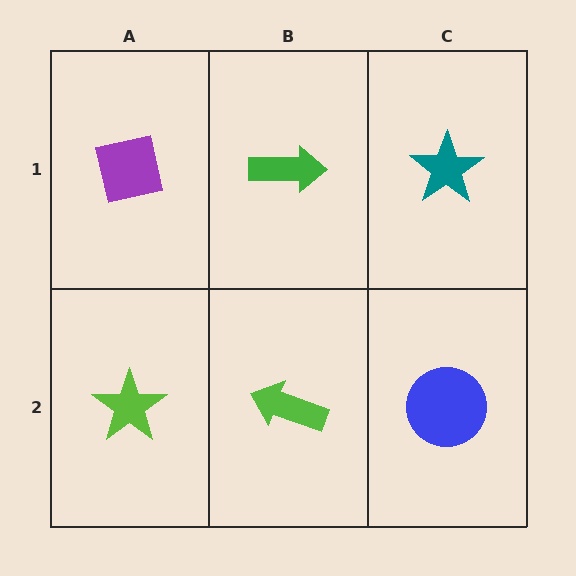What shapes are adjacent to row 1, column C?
A blue circle (row 2, column C), a green arrow (row 1, column B).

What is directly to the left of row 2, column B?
A lime star.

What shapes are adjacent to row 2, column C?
A teal star (row 1, column C), a lime arrow (row 2, column B).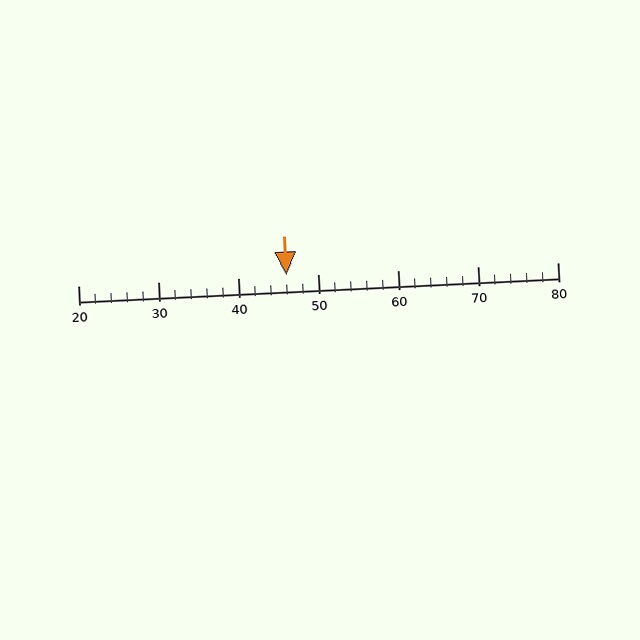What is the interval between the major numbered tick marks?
The major tick marks are spaced 10 units apart.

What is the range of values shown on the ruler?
The ruler shows values from 20 to 80.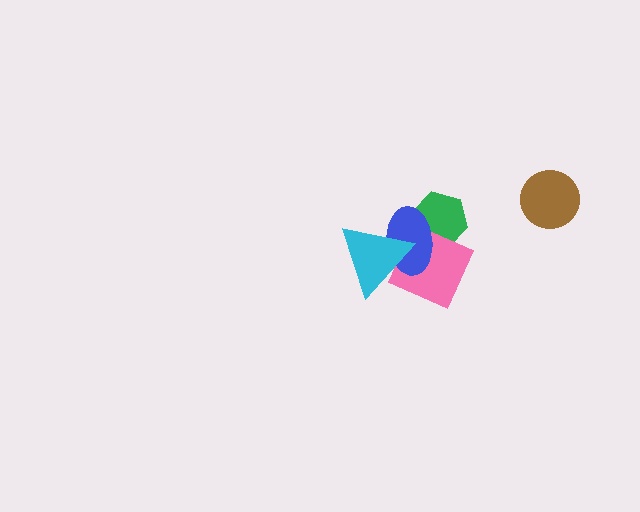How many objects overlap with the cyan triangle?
2 objects overlap with the cyan triangle.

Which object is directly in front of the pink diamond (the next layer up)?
The blue ellipse is directly in front of the pink diamond.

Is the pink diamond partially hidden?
Yes, it is partially covered by another shape.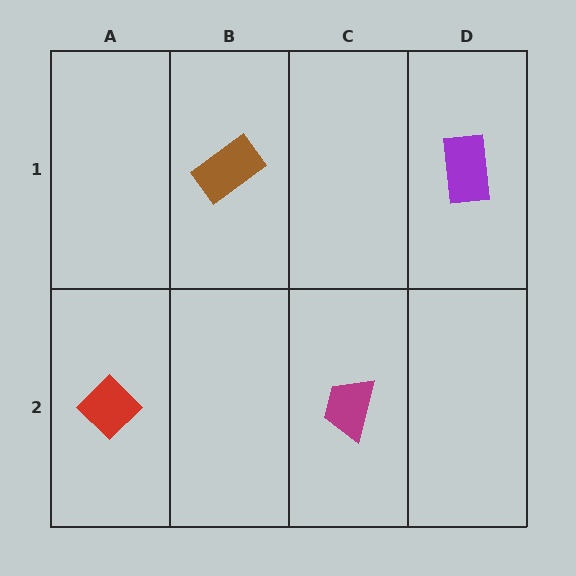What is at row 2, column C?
A magenta trapezoid.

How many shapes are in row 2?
2 shapes.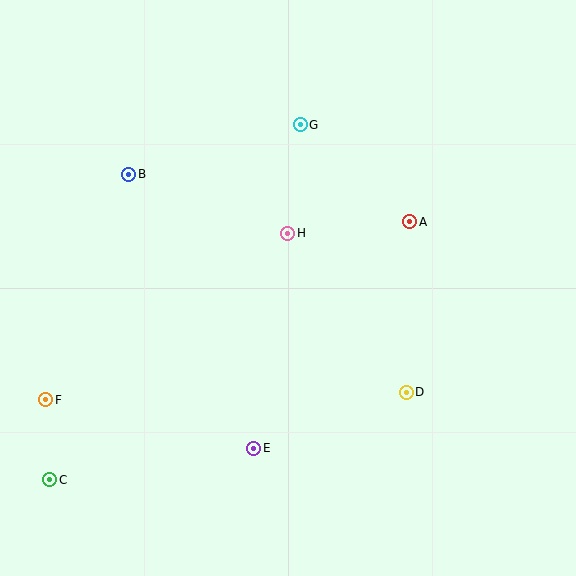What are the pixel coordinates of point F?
Point F is at (46, 400).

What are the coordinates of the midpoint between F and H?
The midpoint between F and H is at (167, 317).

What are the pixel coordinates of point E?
Point E is at (254, 448).